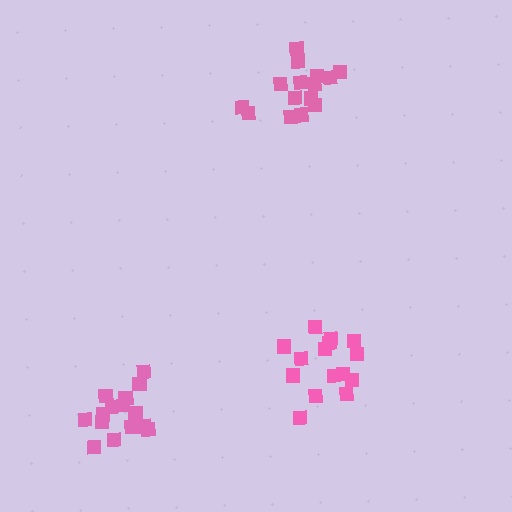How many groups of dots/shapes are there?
There are 3 groups.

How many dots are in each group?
Group 1: 15 dots, Group 2: 15 dots, Group 3: 16 dots (46 total).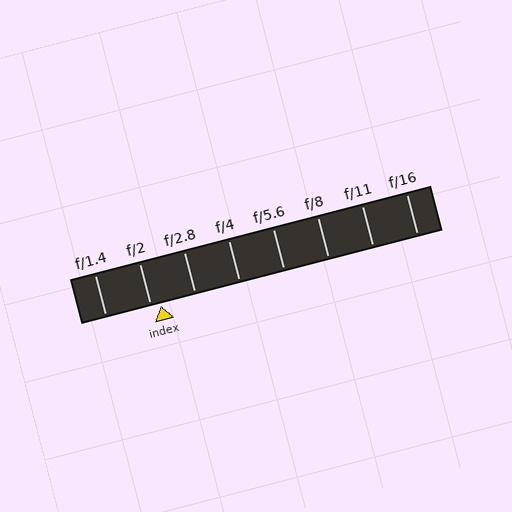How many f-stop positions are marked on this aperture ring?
There are 8 f-stop positions marked.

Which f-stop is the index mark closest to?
The index mark is closest to f/2.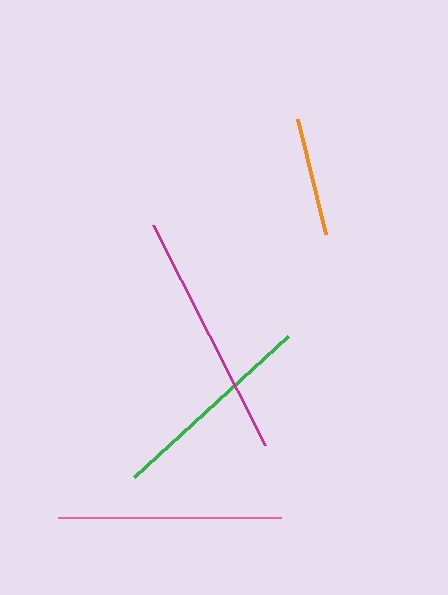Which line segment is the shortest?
The orange line is the shortest at approximately 118 pixels.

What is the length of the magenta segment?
The magenta segment is approximately 247 pixels long.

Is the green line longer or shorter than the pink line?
The pink line is longer than the green line.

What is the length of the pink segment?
The pink segment is approximately 223 pixels long.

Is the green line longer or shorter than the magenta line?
The magenta line is longer than the green line.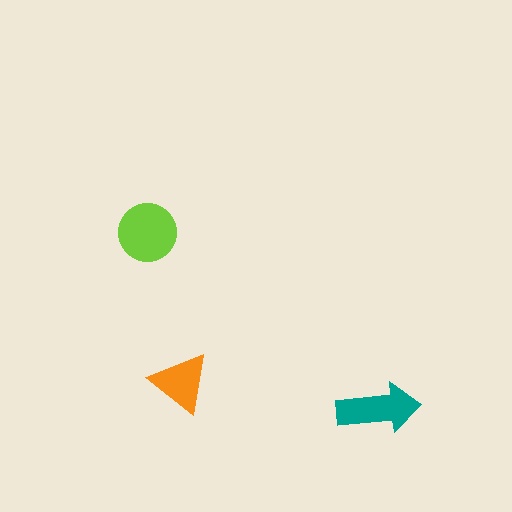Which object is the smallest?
The orange triangle.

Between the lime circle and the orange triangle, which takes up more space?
The lime circle.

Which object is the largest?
The lime circle.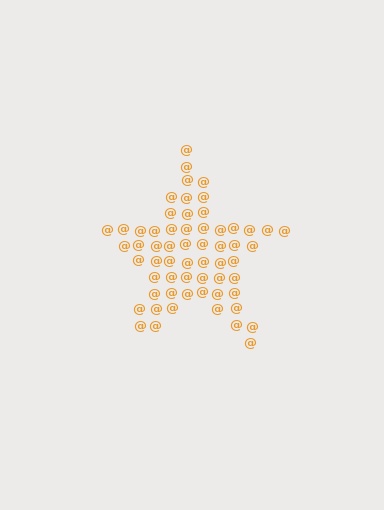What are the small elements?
The small elements are at signs.